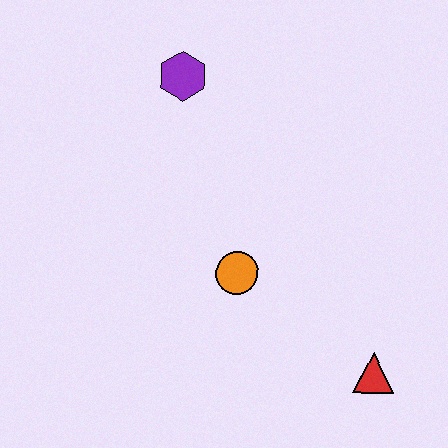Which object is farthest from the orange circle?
The purple hexagon is farthest from the orange circle.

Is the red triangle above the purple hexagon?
No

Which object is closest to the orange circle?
The red triangle is closest to the orange circle.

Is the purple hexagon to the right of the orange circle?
No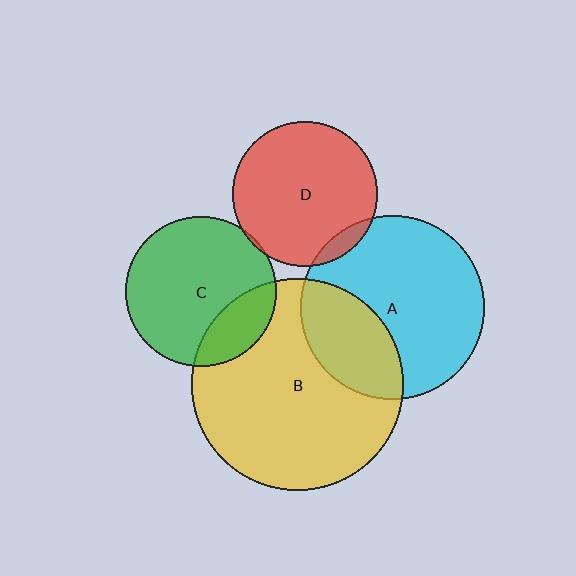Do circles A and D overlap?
Yes.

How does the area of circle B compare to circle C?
Approximately 2.0 times.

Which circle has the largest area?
Circle B (yellow).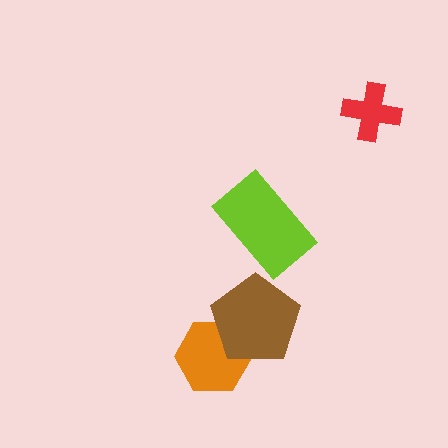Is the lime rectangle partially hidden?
No, no other shape covers it.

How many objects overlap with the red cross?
0 objects overlap with the red cross.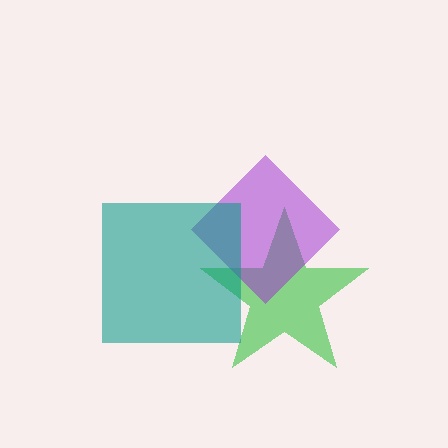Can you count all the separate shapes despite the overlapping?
Yes, there are 3 separate shapes.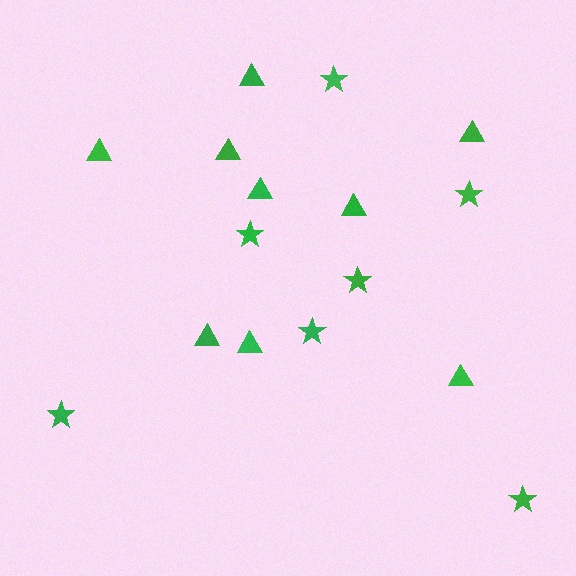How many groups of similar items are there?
There are 2 groups: one group of stars (7) and one group of triangles (9).